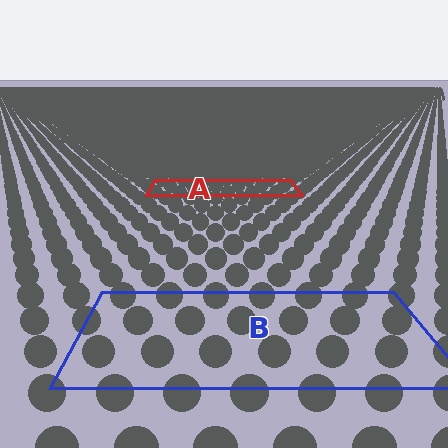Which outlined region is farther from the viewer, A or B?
Region A is farther from the viewer — the texture elements inside it appear smaller and more densely packed.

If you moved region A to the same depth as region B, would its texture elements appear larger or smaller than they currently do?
They would appear larger. At a closer depth, the same texture elements are projected at a bigger on-screen size.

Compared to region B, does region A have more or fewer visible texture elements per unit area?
Region A has more texture elements per unit area — they are packed more densely because it is farther away.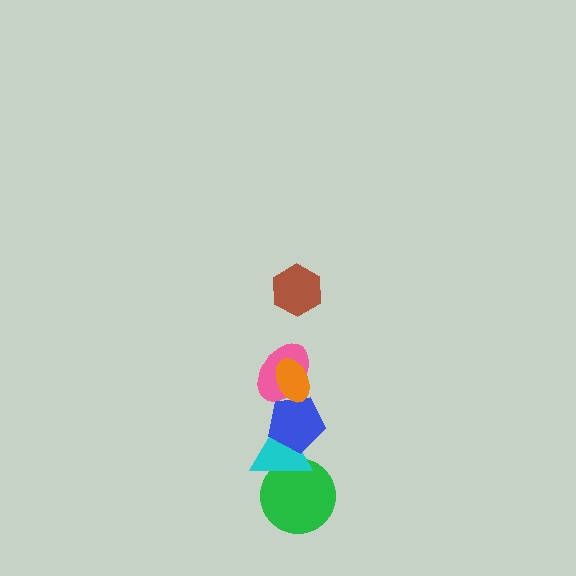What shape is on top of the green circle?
The cyan triangle is on top of the green circle.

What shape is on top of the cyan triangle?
The blue pentagon is on top of the cyan triangle.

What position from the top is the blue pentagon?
The blue pentagon is 4th from the top.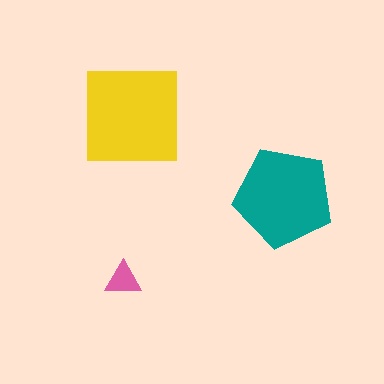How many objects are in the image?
There are 3 objects in the image.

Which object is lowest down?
The pink triangle is bottommost.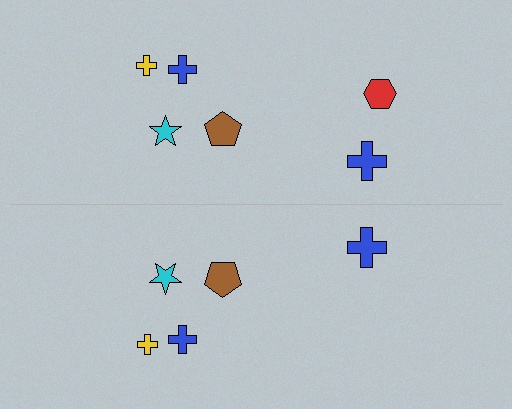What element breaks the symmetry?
A red hexagon is missing from the bottom side.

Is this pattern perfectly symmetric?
No, the pattern is not perfectly symmetric. A red hexagon is missing from the bottom side.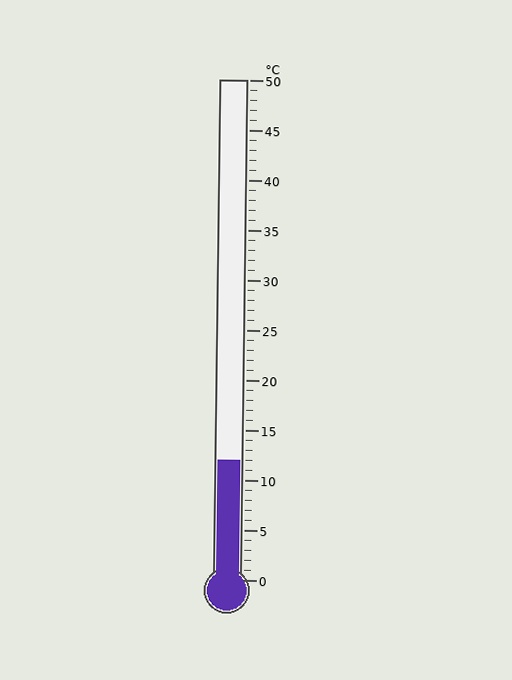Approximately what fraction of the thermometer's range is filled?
The thermometer is filled to approximately 25% of its range.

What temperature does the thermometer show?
The thermometer shows approximately 12°C.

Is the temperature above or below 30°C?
The temperature is below 30°C.